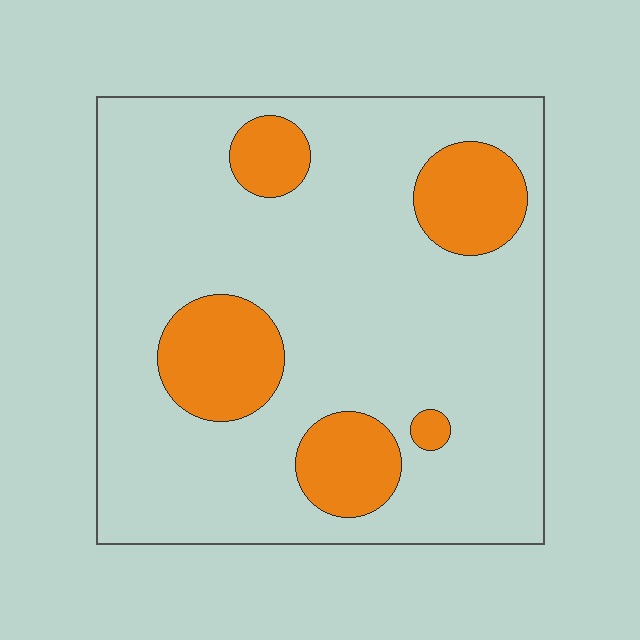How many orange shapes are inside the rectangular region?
5.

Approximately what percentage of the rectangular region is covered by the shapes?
Approximately 20%.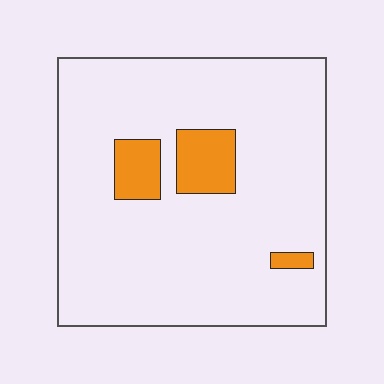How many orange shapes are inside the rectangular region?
3.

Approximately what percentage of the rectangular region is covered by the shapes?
Approximately 10%.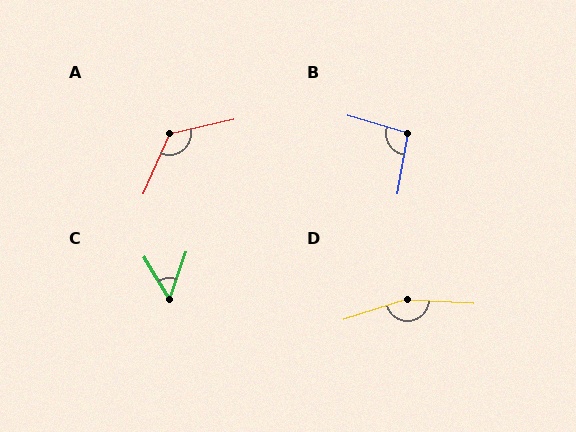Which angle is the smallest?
C, at approximately 50 degrees.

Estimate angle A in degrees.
Approximately 126 degrees.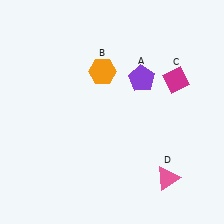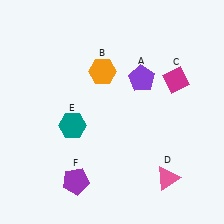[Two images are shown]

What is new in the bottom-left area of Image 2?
A purple pentagon (F) was added in the bottom-left area of Image 2.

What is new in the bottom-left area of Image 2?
A teal hexagon (E) was added in the bottom-left area of Image 2.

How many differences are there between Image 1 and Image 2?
There are 2 differences between the two images.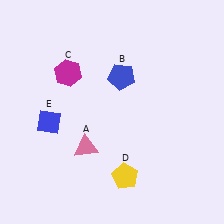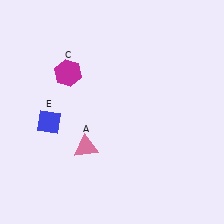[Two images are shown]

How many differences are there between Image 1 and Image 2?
There are 2 differences between the two images.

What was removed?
The yellow pentagon (D), the blue pentagon (B) were removed in Image 2.